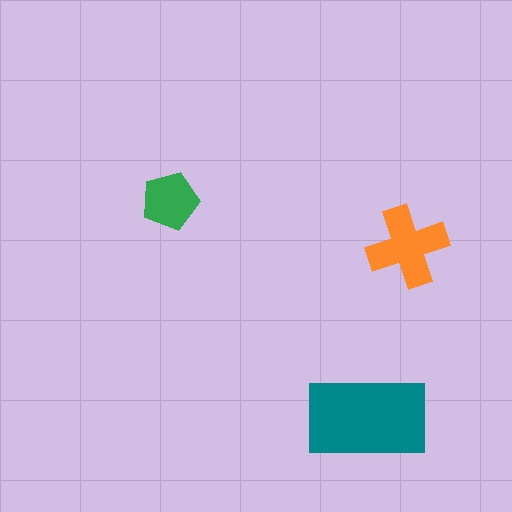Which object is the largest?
The teal rectangle.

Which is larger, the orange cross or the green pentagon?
The orange cross.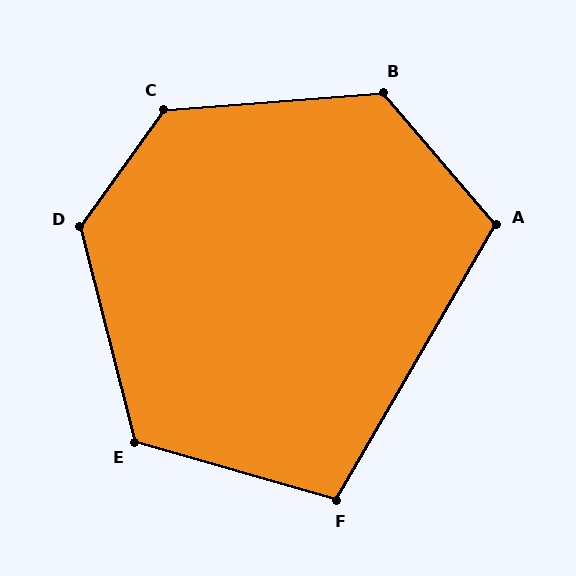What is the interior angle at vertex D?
Approximately 130 degrees (obtuse).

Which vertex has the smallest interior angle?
F, at approximately 104 degrees.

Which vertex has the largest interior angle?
C, at approximately 130 degrees.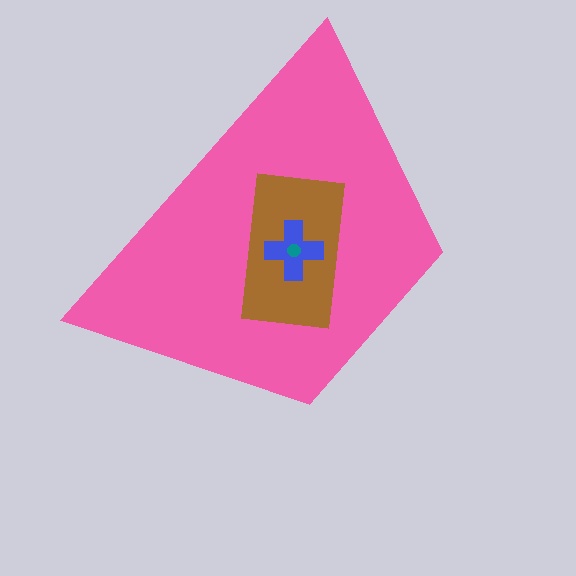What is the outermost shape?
The pink trapezoid.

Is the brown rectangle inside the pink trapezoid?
Yes.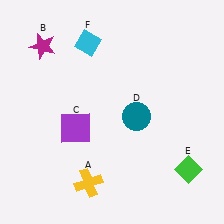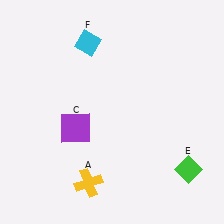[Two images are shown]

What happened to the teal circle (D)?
The teal circle (D) was removed in Image 2. It was in the bottom-right area of Image 1.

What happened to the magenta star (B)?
The magenta star (B) was removed in Image 2. It was in the top-left area of Image 1.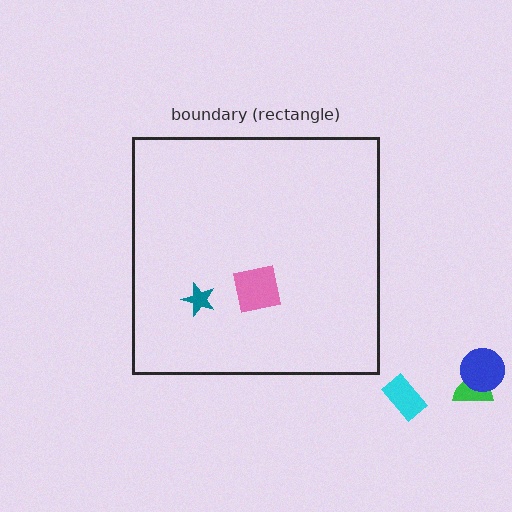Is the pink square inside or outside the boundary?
Inside.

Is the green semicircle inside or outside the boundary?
Outside.